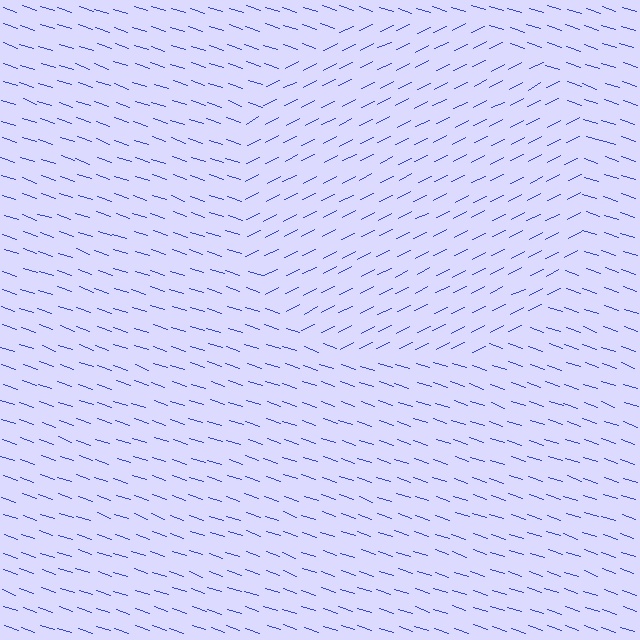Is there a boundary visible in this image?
Yes, there is a texture boundary formed by a change in line orientation.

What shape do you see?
I see a circle.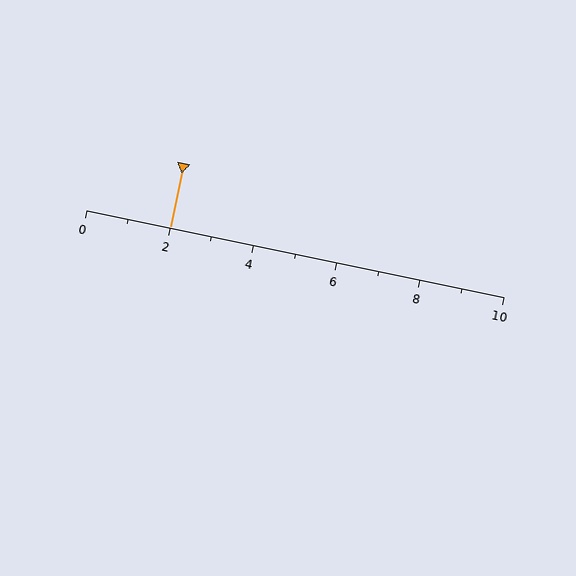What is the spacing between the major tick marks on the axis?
The major ticks are spaced 2 apart.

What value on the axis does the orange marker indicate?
The marker indicates approximately 2.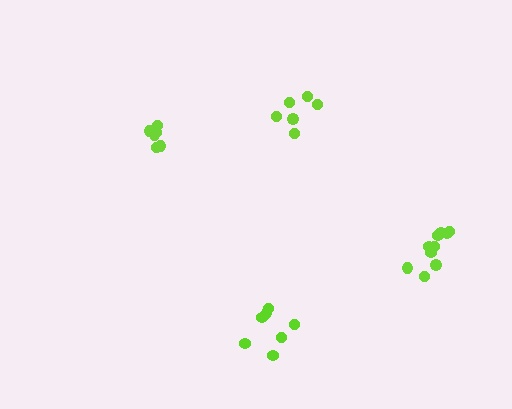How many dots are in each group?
Group 1: 6 dots, Group 2: 7 dots, Group 3: 6 dots, Group 4: 10 dots (29 total).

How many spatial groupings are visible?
There are 4 spatial groupings.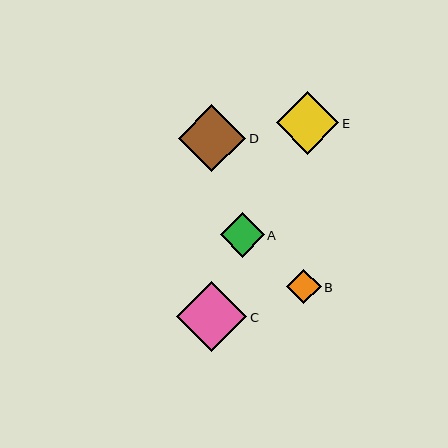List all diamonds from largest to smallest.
From largest to smallest: C, D, E, A, B.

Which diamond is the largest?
Diamond C is the largest with a size of approximately 70 pixels.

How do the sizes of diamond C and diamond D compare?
Diamond C and diamond D are approximately the same size.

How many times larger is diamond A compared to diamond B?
Diamond A is approximately 1.3 times the size of diamond B.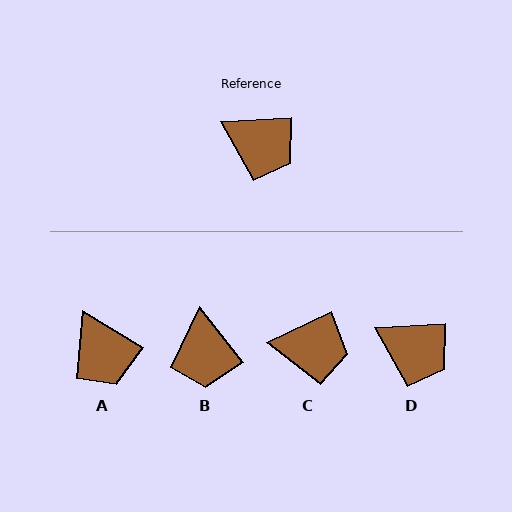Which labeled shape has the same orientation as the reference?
D.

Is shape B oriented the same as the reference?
No, it is off by about 55 degrees.